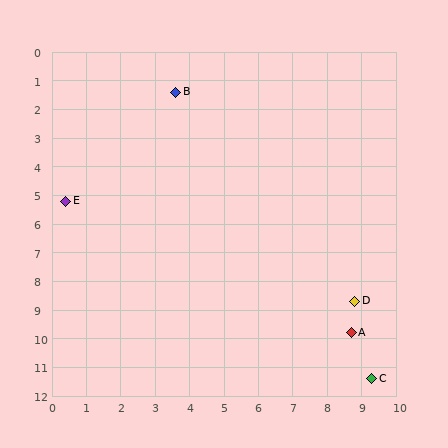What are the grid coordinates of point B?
Point B is at approximately (3.6, 1.4).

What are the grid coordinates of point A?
Point A is at approximately (8.7, 9.8).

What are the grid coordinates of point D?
Point D is at approximately (8.8, 8.7).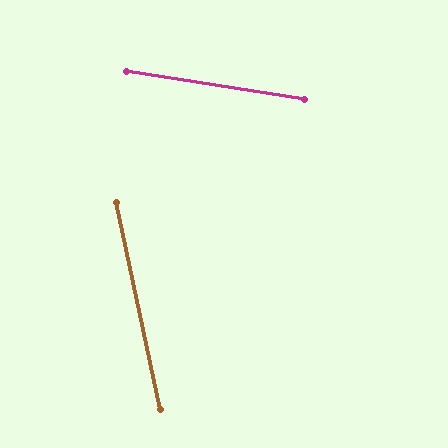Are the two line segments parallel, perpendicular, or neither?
Neither parallel nor perpendicular — they differ by about 69°.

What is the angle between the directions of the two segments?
Approximately 69 degrees.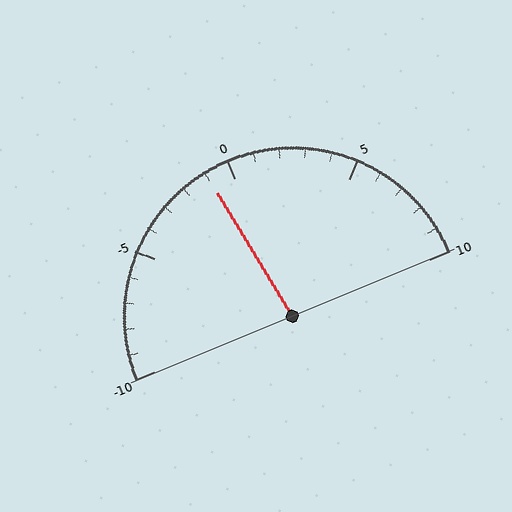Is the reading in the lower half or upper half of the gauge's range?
The reading is in the lower half of the range (-10 to 10).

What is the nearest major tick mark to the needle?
The nearest major tick mark is 0.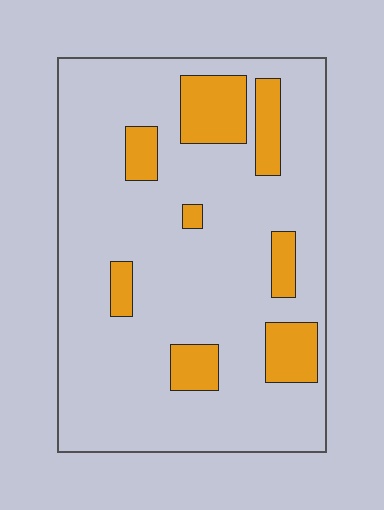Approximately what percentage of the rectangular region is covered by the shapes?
Approximately 15%.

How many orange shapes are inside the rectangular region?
8.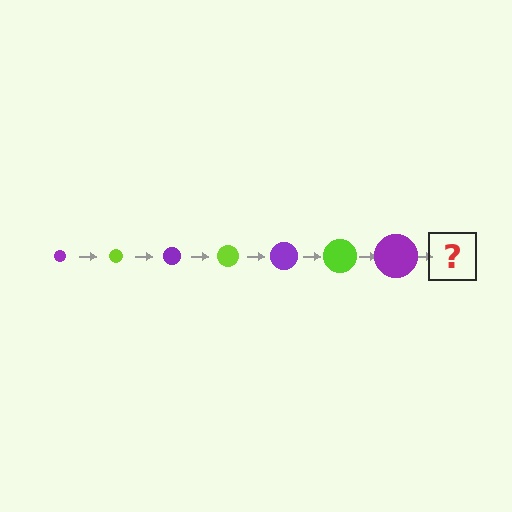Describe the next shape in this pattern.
It should be a lime circle, larger than the previous one.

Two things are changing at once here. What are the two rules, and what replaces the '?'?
The two rules are that the circle grows larger each step and the color cycles through purple and lime. The '?' should be a lime circle, larger than the previous one.